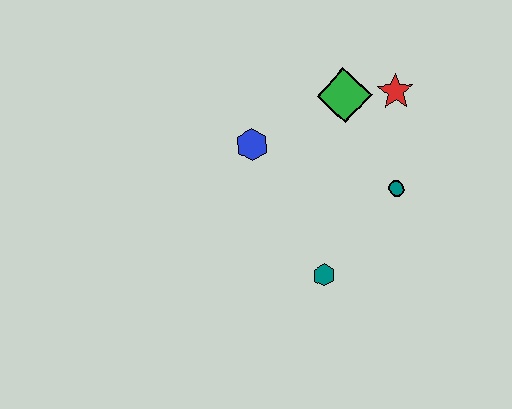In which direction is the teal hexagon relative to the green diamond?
The teal hexagon is below the green diamond.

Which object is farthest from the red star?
The teal hexagon is farthest from the red star.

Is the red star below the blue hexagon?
No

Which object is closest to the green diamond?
The red star is closest to the green diamond.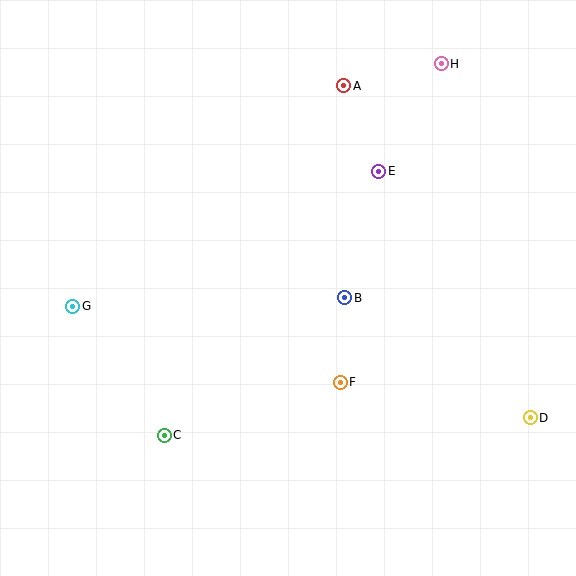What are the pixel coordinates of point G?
Point G is at (73, 306).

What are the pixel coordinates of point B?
Point B is at (345, 298).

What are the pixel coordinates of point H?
Point H is at (441, 64).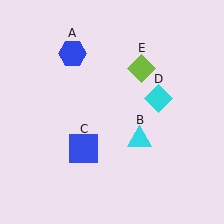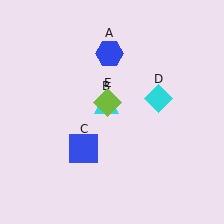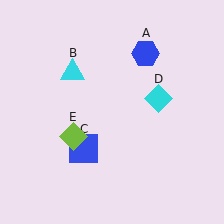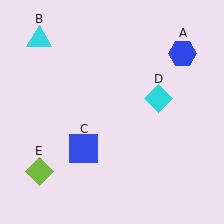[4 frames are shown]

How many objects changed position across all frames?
3 objects changed position: blue hexagon (object A), cyan triangle (object B), lime diamond (object E).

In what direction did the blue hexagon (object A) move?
The blue hexagon (object A) moved right.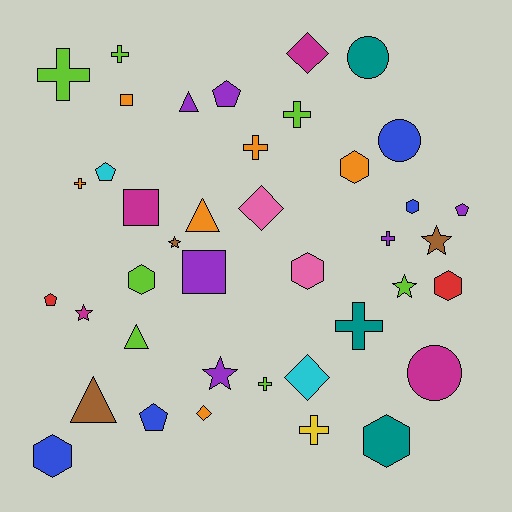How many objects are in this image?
There are 40 objects.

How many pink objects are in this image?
There are 2 pink objects.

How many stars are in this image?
There are 5 stars.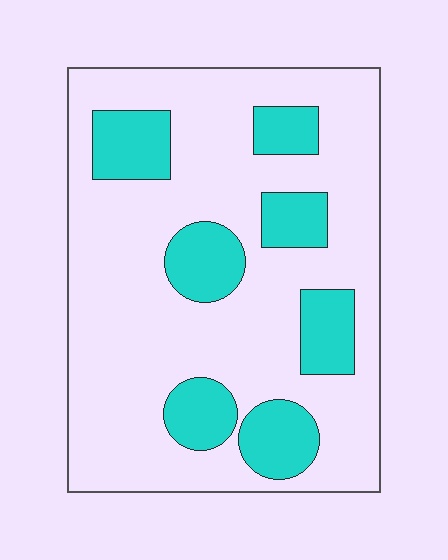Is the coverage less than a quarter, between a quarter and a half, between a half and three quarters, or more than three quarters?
Less than a quarter.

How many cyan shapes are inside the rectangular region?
7.